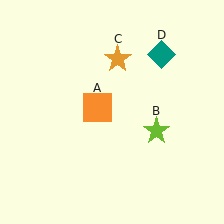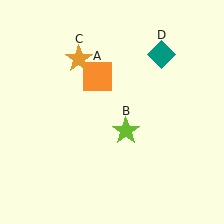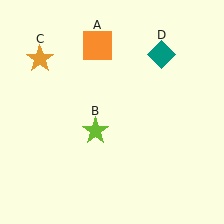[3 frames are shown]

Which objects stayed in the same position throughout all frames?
Teal diamond (object D) remained stationary.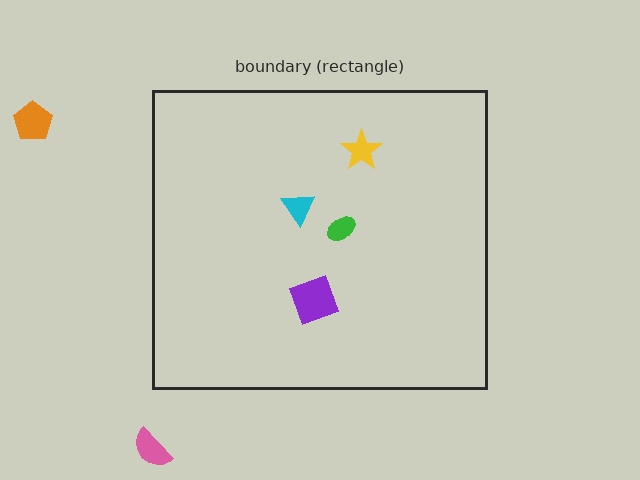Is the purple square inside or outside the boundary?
Inside.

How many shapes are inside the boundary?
4 inside, 2 outside.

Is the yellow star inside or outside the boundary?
Inside.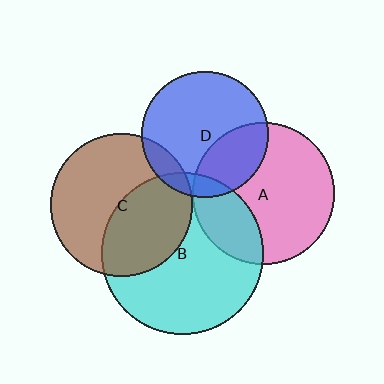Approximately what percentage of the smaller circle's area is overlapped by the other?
Approximately 10%.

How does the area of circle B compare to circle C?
Approximately 1.3 times.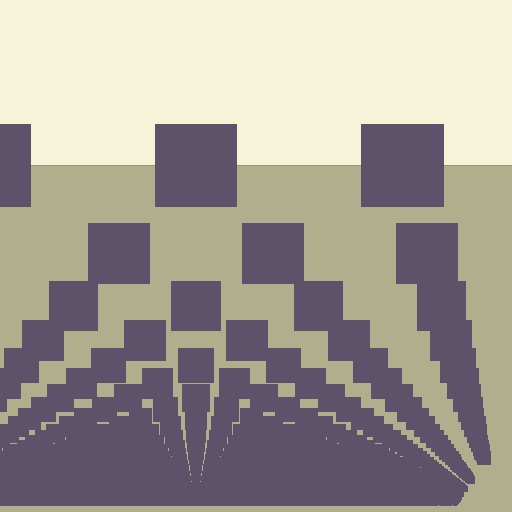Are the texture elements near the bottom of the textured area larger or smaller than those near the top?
Smaller. The gradient is inverted — elements near the bottom are smaller and denser.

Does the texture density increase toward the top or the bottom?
Density increases toward the bottom.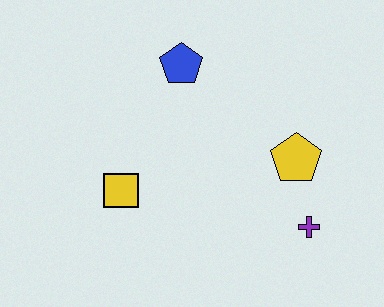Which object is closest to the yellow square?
The blue pentagon is closest to the yellow square.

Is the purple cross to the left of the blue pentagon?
No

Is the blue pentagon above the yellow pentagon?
Yes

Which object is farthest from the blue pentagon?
The purple cross is farthest from the blue pentagon.